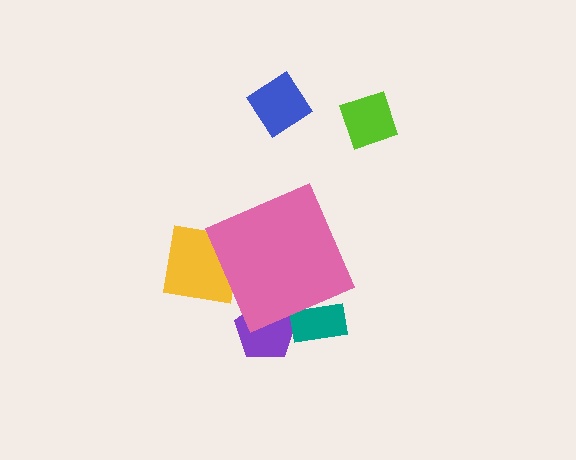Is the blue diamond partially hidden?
No, the blue diamond is fully visible.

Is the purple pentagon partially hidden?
Yes, the purple pentagon is partially hidden behind the pink diamond.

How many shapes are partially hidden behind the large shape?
3 shapes are partially hidden.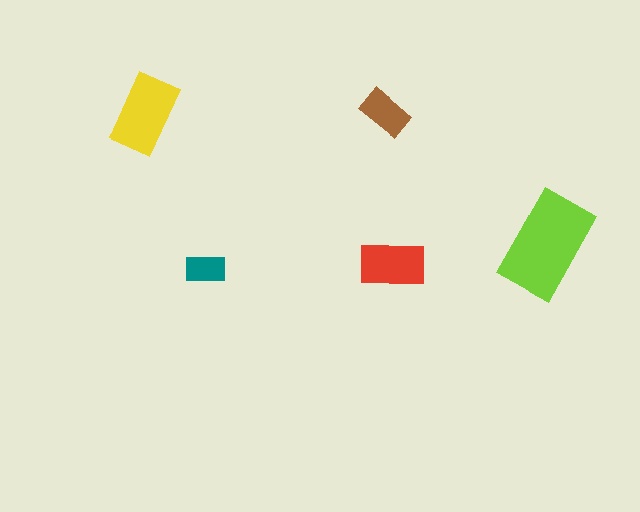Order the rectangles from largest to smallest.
the lime one, the yellow one, the red one, the brown one, the teal one.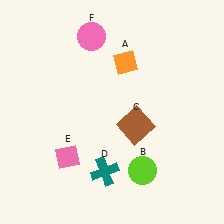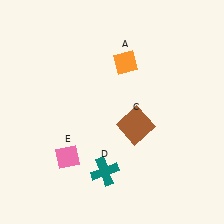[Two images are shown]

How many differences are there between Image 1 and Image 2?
There are 2 differences between the two images.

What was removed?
The lime circle (B), the pink circle (F) were removed in Image 2.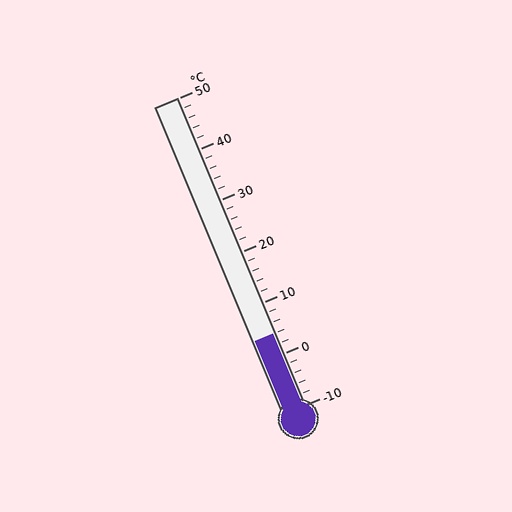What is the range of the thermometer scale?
The thermometer scale ranges from -10°C to 50°C.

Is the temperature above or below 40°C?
The temperature is below 40°C.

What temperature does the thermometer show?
The thermometer shows approximately 4°C.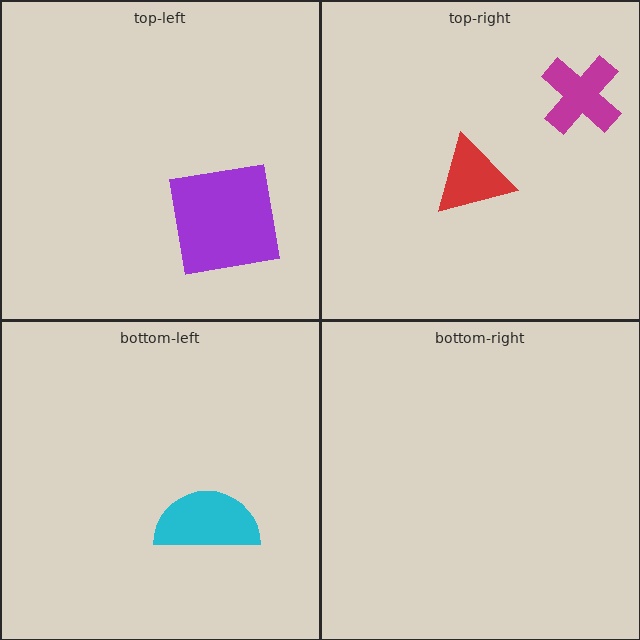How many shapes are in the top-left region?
1.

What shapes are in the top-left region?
The purple square.